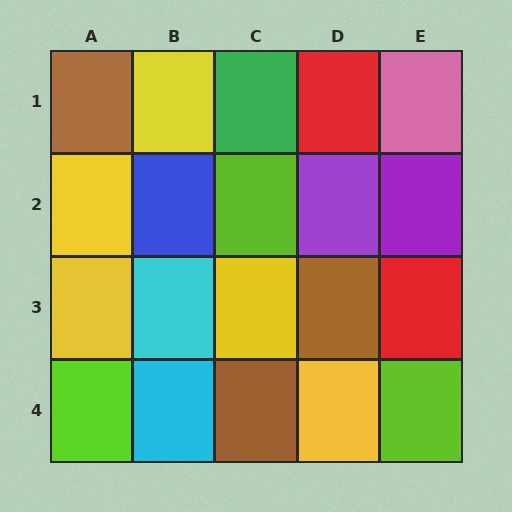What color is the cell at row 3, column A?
Yellow.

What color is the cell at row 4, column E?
Lime.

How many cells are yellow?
5 cells are yellow.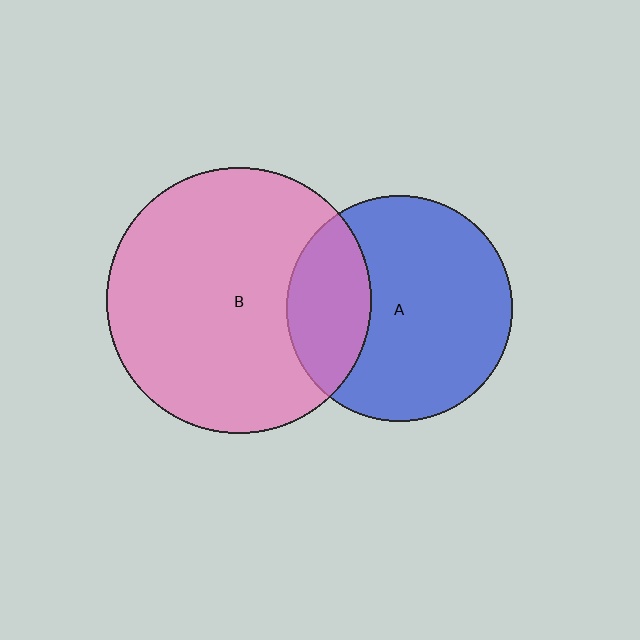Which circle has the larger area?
Circle B (pink).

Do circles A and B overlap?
Yes.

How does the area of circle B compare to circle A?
Approximately 1.4 times.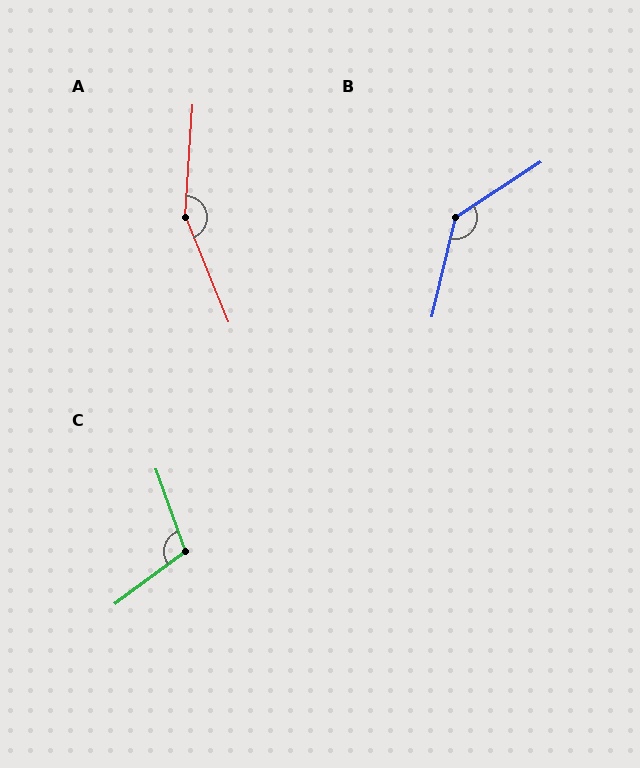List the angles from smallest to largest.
C (107°), B (137°), A (154°).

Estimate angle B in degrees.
Approximately 137 degrees.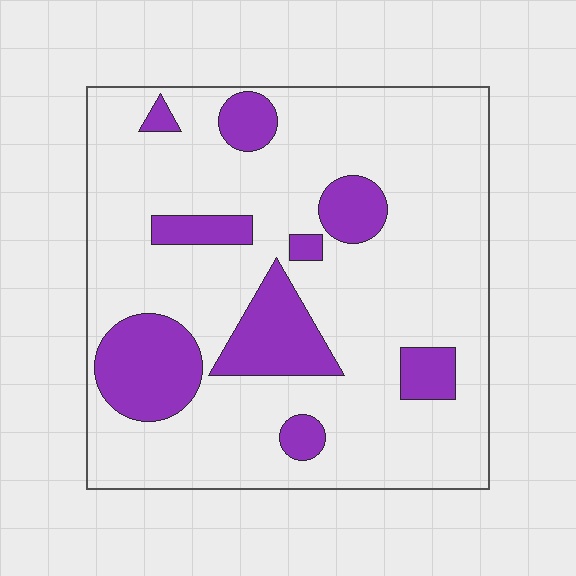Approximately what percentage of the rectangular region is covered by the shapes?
Approximately 20%.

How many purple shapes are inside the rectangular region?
9.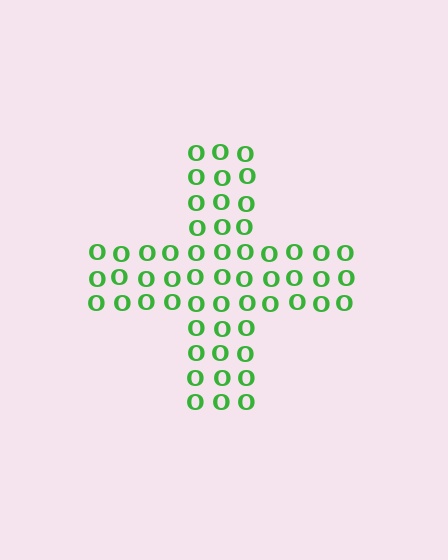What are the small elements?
The small elements are letter O's.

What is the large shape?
The large shape is a cross.